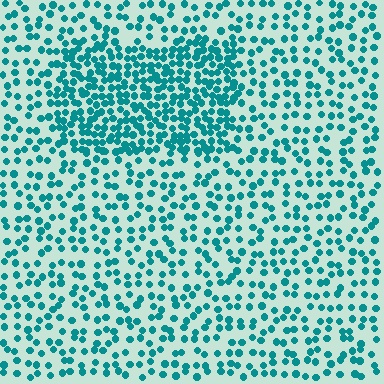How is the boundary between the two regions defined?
The boundary is defined by a change in element density (approximately 2.1x ratio). All elements are the same color, size, and shape.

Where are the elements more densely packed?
The elements are more densely packed inside the rectangle boundary.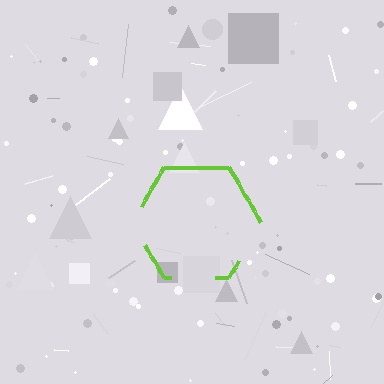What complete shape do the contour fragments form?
The contour fragments form a hexagon.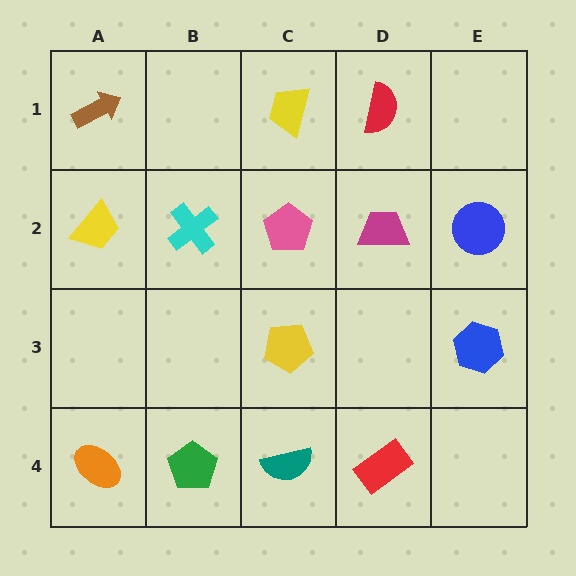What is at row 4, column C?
A teal semicircle.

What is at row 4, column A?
An orange ellipse.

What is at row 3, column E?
A blue hexagon.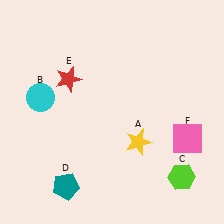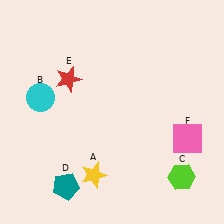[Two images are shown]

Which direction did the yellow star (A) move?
The yellow star (A) moved left.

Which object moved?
The yellow star (A) moved left.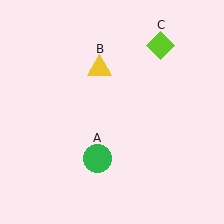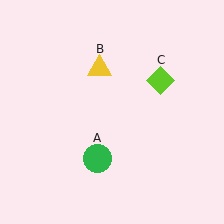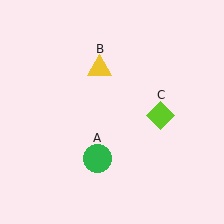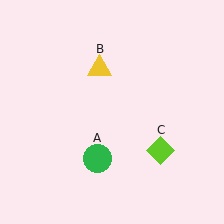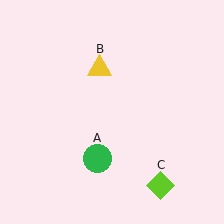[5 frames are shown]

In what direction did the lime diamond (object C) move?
The lime diamond (object C) moved down.